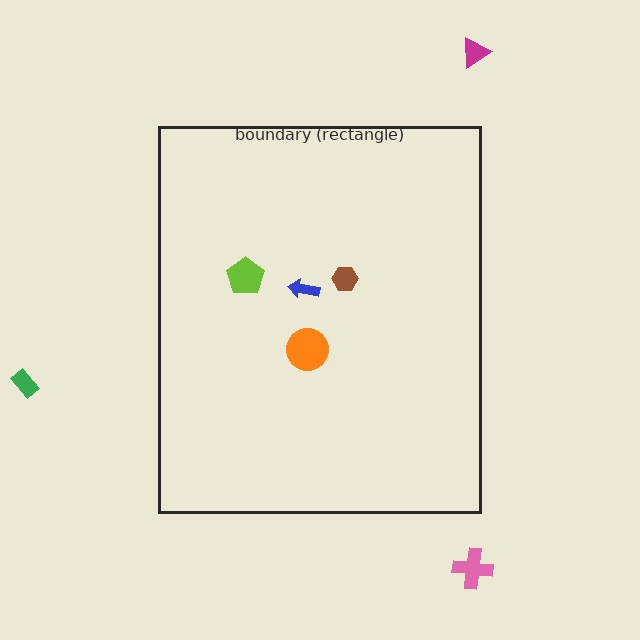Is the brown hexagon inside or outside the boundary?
Inside.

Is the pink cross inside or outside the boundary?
Outside.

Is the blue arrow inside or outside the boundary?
Inside.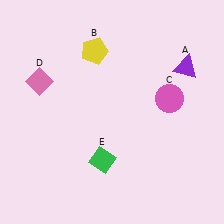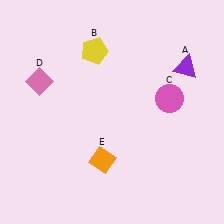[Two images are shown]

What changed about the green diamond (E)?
In Image 1, E is green. In Image 2, it changed to orange.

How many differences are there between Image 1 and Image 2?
There is 1 difference between the two images.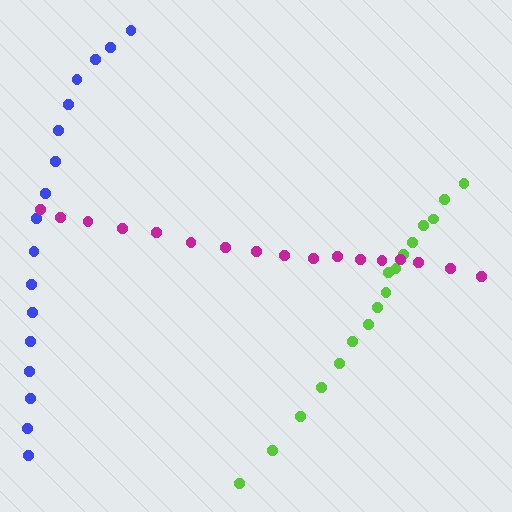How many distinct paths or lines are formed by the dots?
There are 3 distinct paths.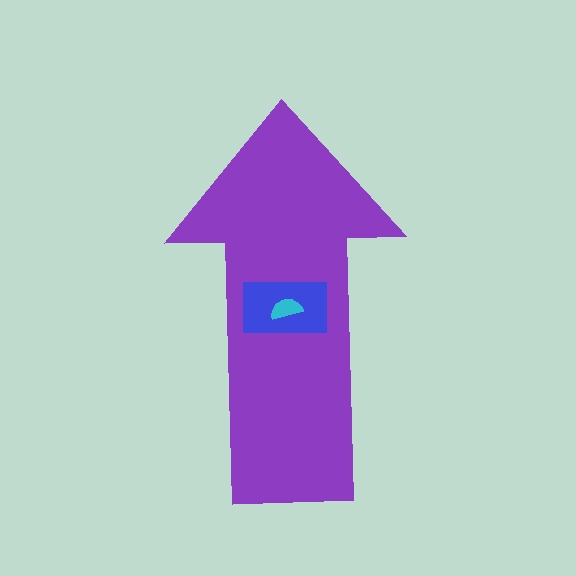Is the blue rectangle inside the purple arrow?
Yes.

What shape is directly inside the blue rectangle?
The cyan semicircle.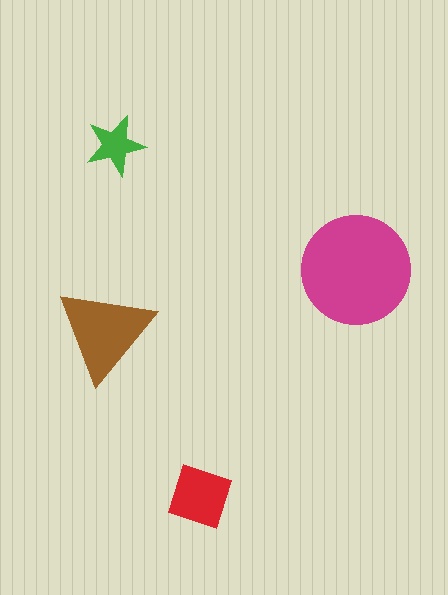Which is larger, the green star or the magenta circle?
The magenta circle.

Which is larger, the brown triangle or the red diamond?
The brown triangle.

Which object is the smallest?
The green star.